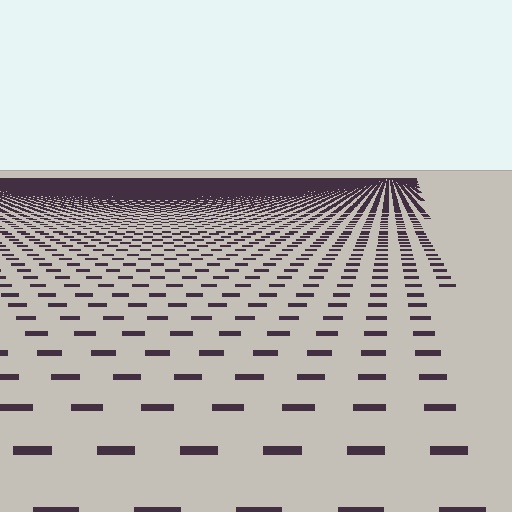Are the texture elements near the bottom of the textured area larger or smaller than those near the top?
Larger. Near the bottom, elements are closer to the viewer and appear at a bigger on-screen size.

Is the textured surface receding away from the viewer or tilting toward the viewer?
The surface is receding away from the viewer. Texture elements get smaller and denser toward the top.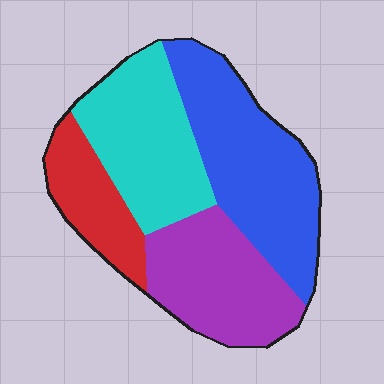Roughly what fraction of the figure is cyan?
Cyan takes up about one quarter (1/4) of the figure.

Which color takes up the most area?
Blue, at roughly 35%.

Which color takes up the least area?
Red, at roughly 15%.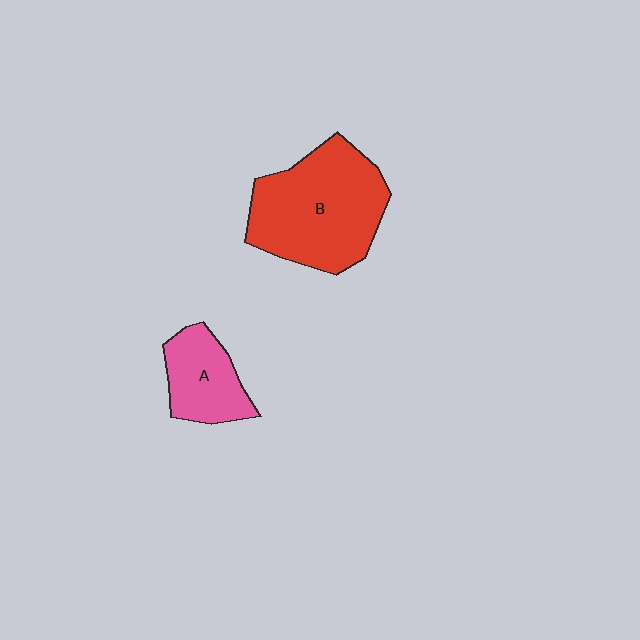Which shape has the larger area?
Shape B (red).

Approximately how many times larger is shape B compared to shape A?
Approximately 2.1 times.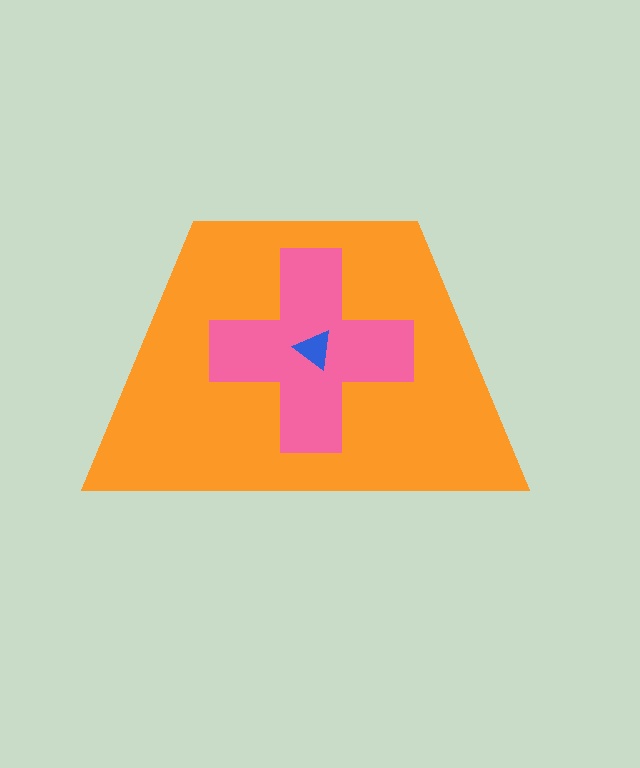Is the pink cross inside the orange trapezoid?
Yes.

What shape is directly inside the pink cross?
The blue triangle.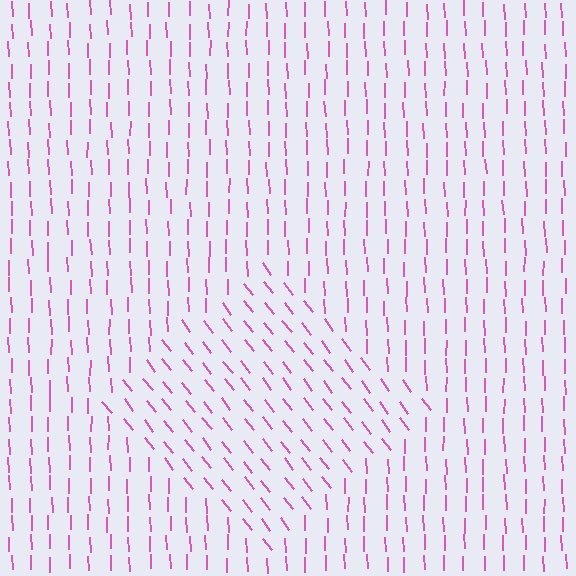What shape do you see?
I see a diamond.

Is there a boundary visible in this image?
Yes, there is a texture boundary formed by a change in line orientation.